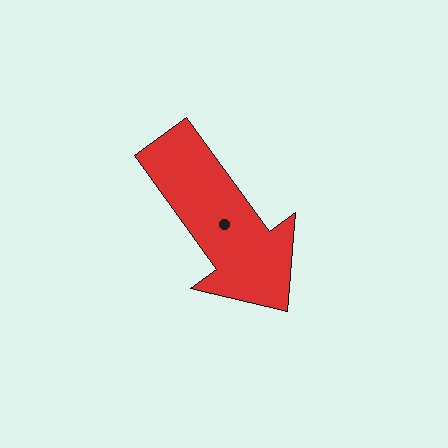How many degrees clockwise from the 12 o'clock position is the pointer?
Approximately 144 degrees.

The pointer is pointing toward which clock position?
Roughly 5 o'clock.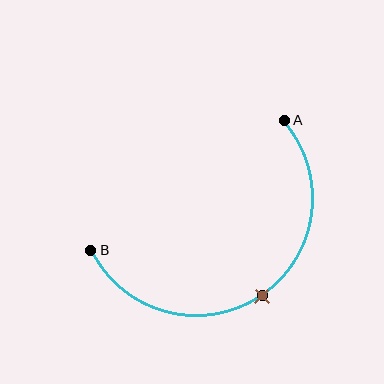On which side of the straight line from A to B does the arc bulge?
The arc bulges below and to the right of the straight line connecting A and B.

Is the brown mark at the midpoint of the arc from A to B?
Yes. The brown mark lies on the arc at equal arc-length from both A and B — it is the arc midpoint.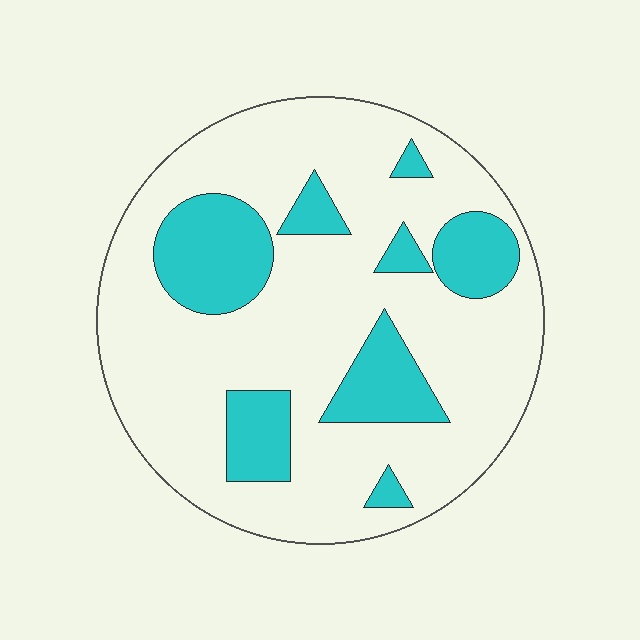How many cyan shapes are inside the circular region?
8.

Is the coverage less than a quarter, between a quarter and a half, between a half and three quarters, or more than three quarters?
Less than a quarter.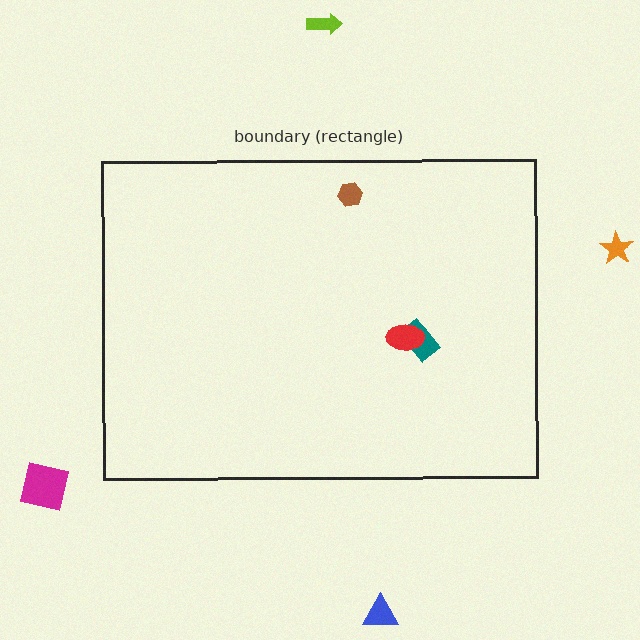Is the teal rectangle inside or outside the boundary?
Inside.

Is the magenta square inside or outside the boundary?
Outside.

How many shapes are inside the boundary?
3 inside, 4 outside.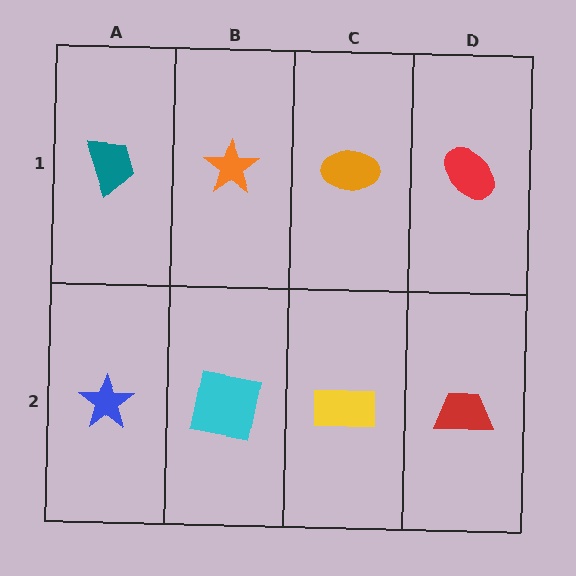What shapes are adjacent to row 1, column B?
A cyan square (row 2, column B), a teal trapezoid (row 1, column A), an orange ellipse (row 1, column C).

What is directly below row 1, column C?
A yellow rectangle.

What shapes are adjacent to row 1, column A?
A blue star (row 2, column A), an orange star (row 1, column B).